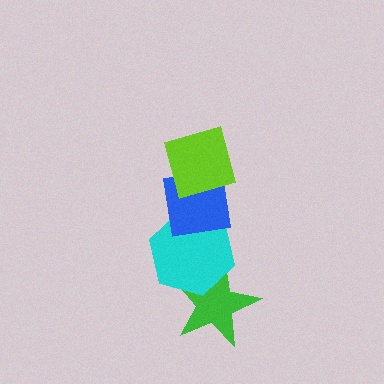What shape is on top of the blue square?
The lime diamond is on top of the blue square.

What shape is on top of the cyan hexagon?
The blue square is on top of the cyan hexagon.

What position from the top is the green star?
The green star is 4th from the top.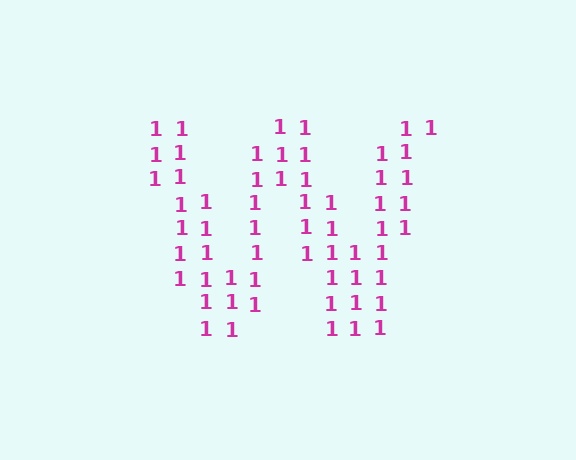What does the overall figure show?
The overall figure shows the letter W.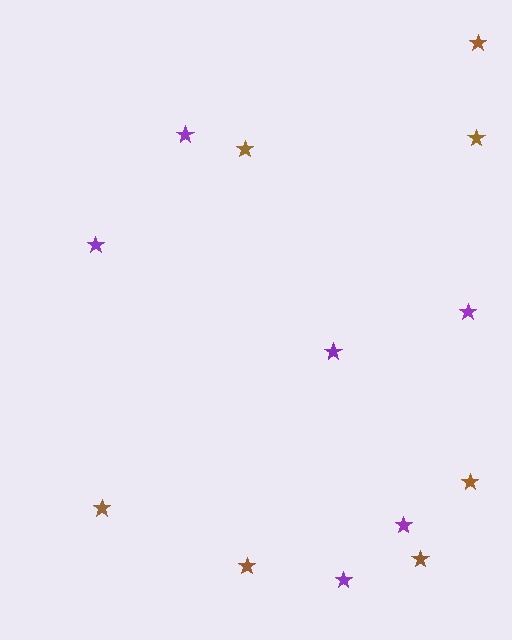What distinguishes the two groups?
There are 2 groups: one group of brown stars (7) and one group of purple stars (6).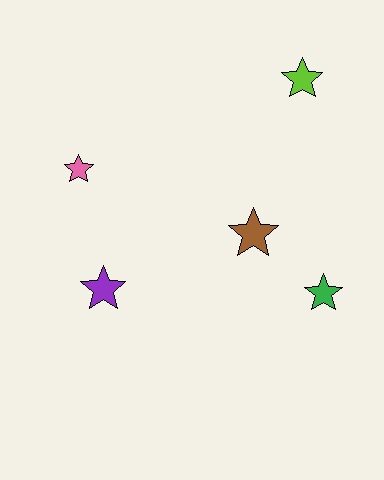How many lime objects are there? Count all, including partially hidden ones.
There is 1 lime object.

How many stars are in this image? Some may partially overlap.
There are 5 stars.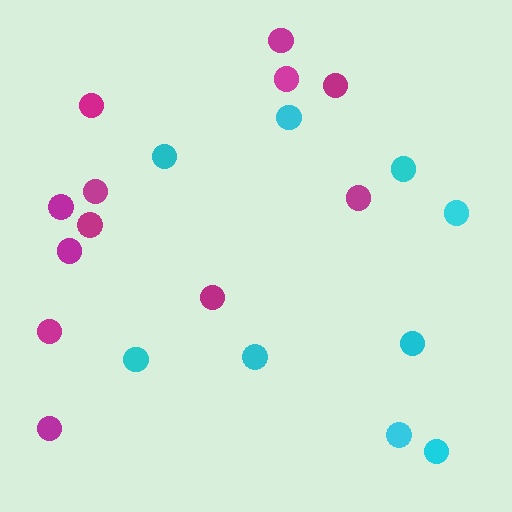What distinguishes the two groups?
There are 2 groups: one group of cyan circles (9) and one group of magenta circles (12).